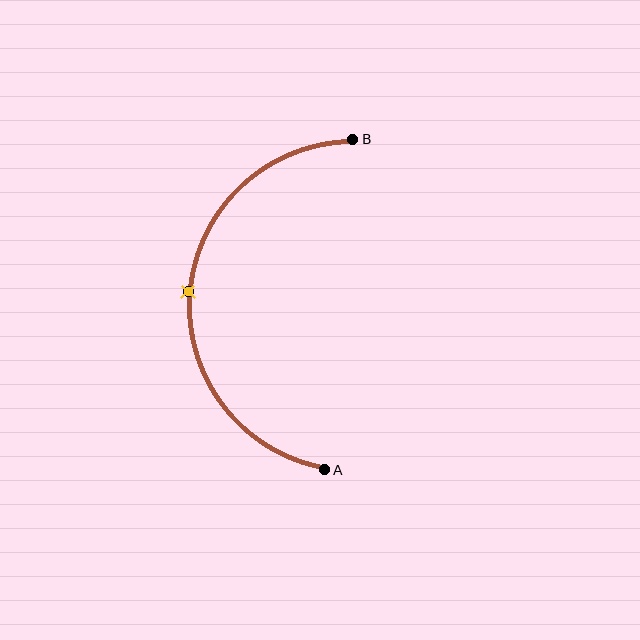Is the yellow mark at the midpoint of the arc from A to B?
Yes. The yellow mark lies on the arc at equal arc-length from both A and B — it is the arc midpoint.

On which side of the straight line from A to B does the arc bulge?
The arc bulges to the left of the straight line connecting A and B.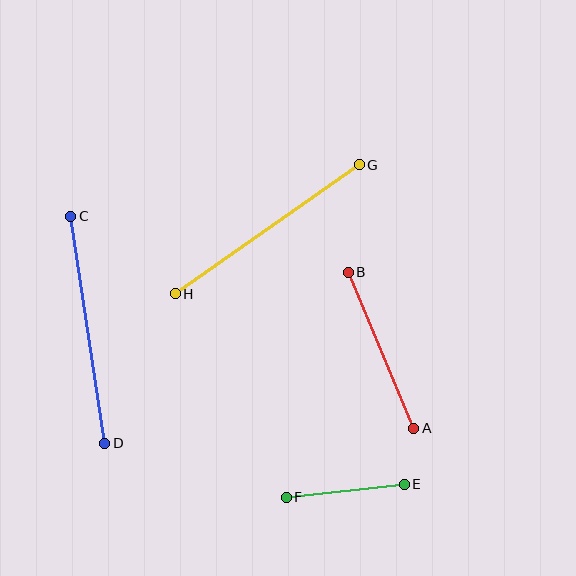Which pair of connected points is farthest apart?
Points C and D are farthest apart.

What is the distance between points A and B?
The distance is approximately 169 pixels.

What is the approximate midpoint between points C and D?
The midpoint is at approximately (88, 330) pixels.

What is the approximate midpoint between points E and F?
The midpoint is at approximately (345, 491) pixels.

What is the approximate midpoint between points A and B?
The midpoint is at approximately (381, 350) pixels.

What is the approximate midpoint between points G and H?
The midpoint is at approximately (267, 229) pixels.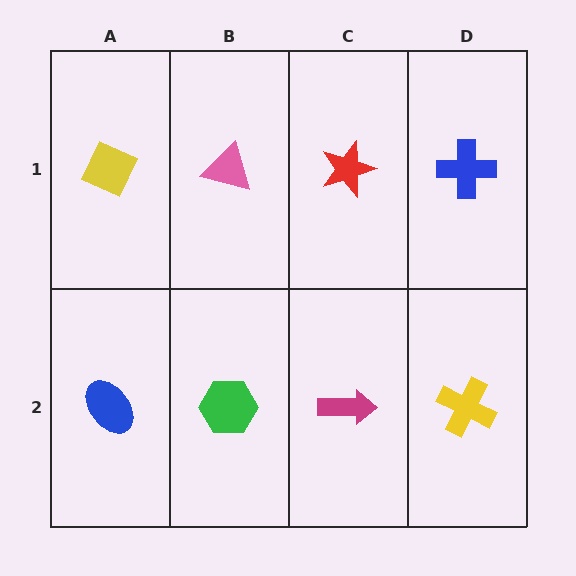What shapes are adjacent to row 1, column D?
A yellow cross (row 2, column D), a red star (row 1, column C).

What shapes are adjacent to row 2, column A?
A yellow diamond (row 1, column A), a green hexagon (row 2, column B).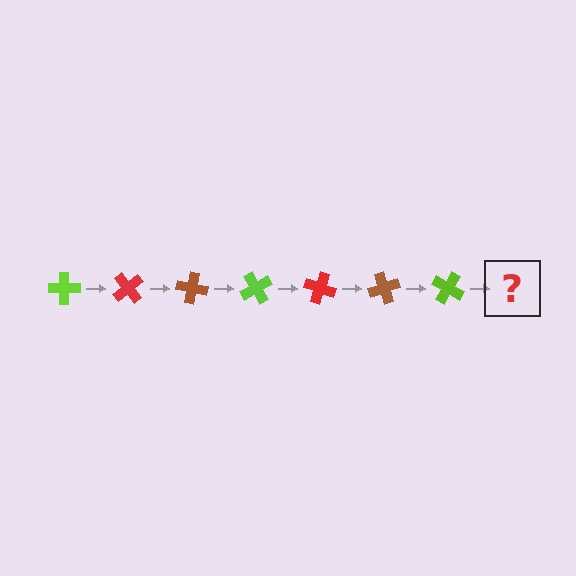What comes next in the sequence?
The next element should be a red cross, rotated 350 degrees from the start.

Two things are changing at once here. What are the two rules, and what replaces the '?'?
The two rules are that it rotates 50 degrees each step and the color cycles through lime, red, and brown. The '?' should be a red cross, rotated 350 degrees from the start.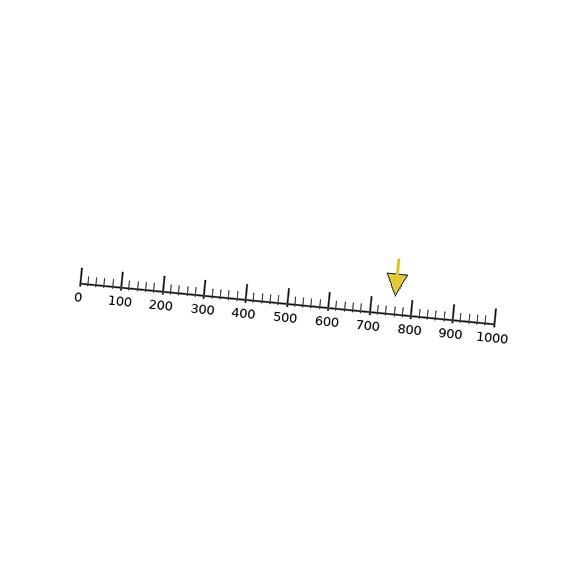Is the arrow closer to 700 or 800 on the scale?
The arrow is closer to 800.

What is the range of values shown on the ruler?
The ruler shows values from 0 to 1000.